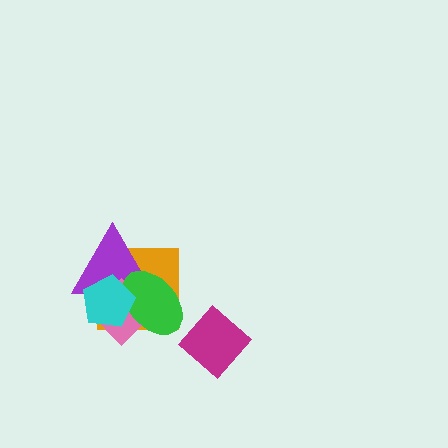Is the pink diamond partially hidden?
Yes, it is partially covered by another shape.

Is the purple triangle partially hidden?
Yes, it is partially covered by another shape.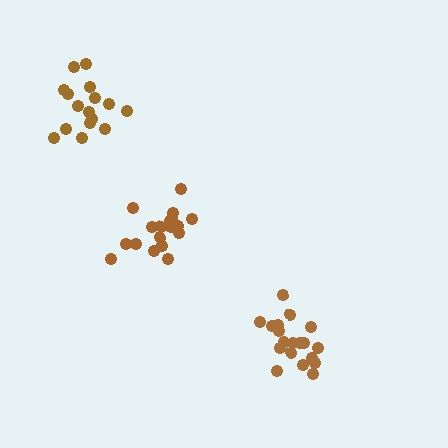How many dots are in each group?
Group 1: 19 dots, Group 2: 18 dots, Group 3: 16 dots (53 total).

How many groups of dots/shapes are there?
There are 3 groups.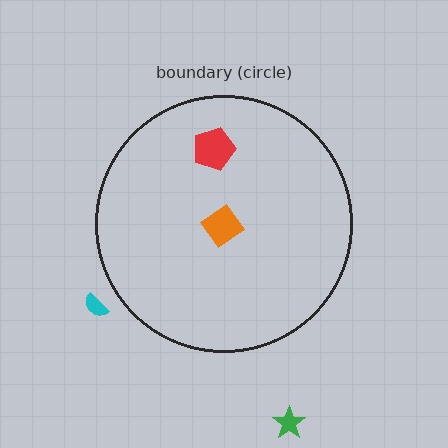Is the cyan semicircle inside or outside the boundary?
Outside.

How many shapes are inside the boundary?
2 inside, 2 outside.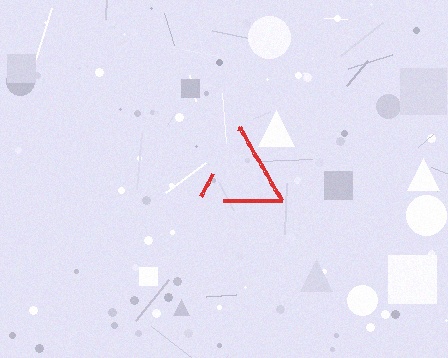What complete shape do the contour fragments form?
The contour fragments form a triangle.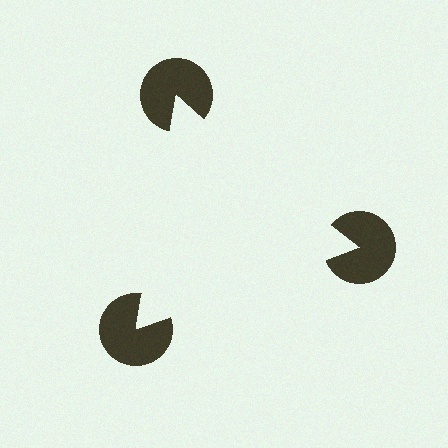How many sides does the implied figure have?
3 sides.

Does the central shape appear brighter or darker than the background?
It typically appears slightly brighter than the background, even though no actual brightness change is drawn.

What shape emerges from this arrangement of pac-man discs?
An illusory triangle — its edges are inferred from the aligned wedge cuts in the pac-man discs, not physically drawn.